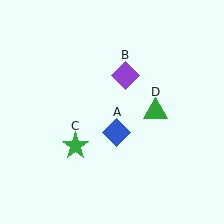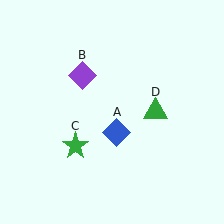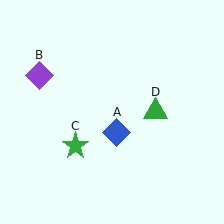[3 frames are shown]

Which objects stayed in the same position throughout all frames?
Blue diamond (object A) and green star (object C) and green triangle (object D) remained stationary.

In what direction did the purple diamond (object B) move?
The purple diamond (object B) moved left.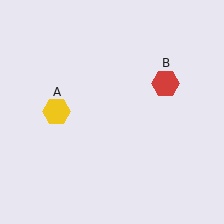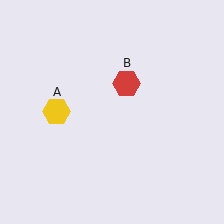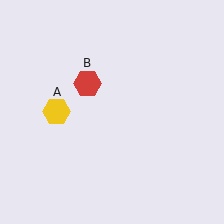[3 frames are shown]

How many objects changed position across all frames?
1 object changed position: red hexagon (object B).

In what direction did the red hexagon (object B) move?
The red hexagon (object B) moved left.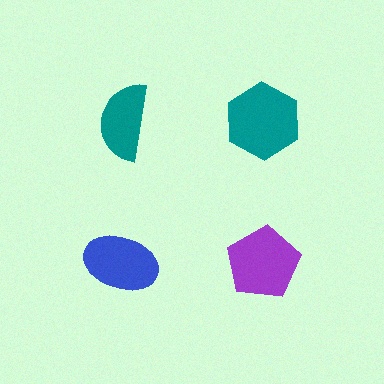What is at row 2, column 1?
A blue ellipse.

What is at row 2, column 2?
A purple pentagon.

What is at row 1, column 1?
A teal semicircle.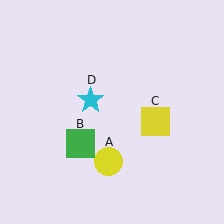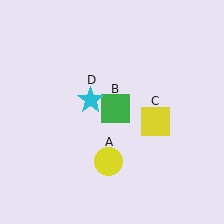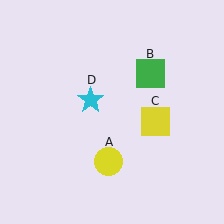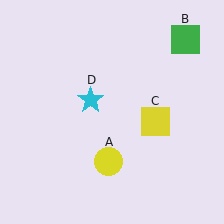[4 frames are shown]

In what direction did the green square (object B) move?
The green square (object B) moved up and to the right.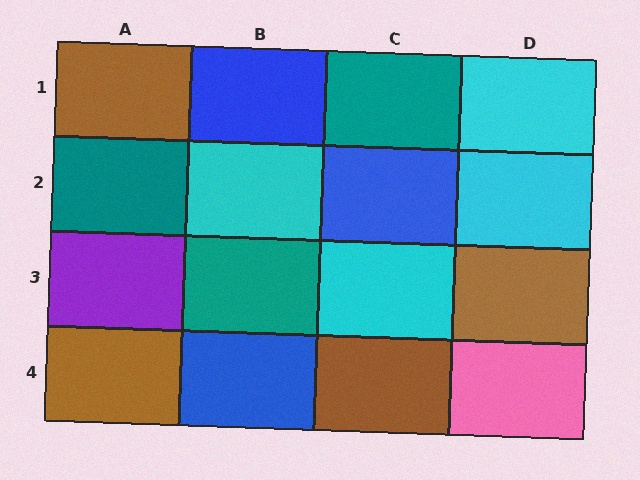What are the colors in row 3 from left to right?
Purple, teal, cyan, brown.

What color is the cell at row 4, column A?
Brown.